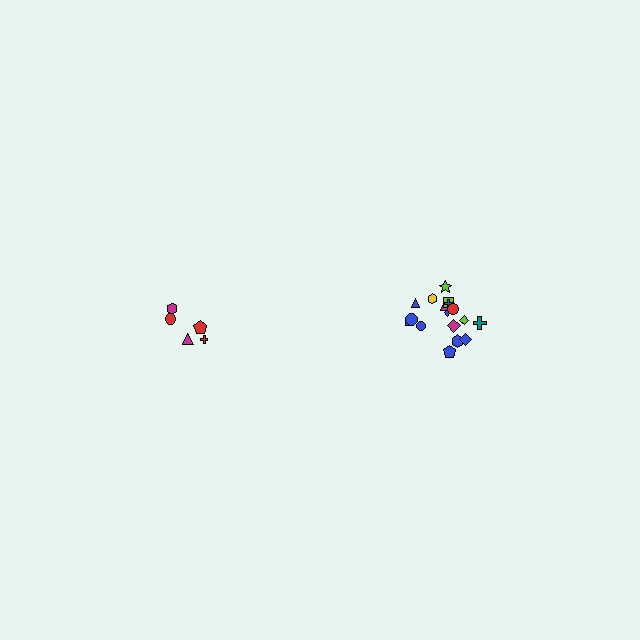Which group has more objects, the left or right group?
The right group.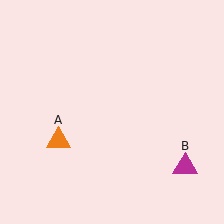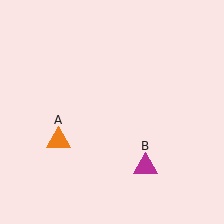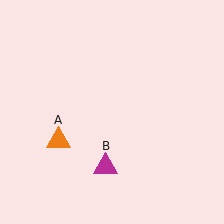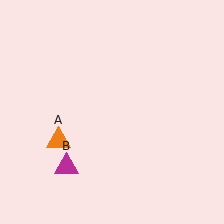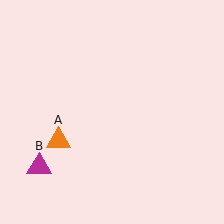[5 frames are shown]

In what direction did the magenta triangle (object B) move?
The magenta triangle (object B) moved left.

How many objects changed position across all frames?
1 object changed position: magenta triangle (object B).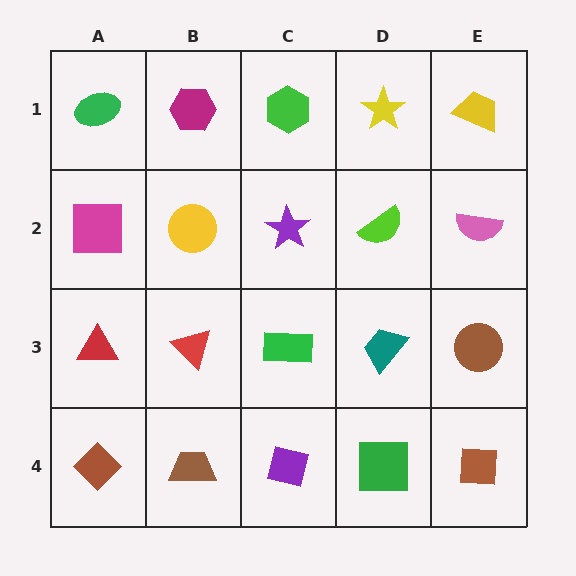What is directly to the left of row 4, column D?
A purple square.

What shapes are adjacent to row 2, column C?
A green hexagon (row 1, column C), a green rectangle (row 3, column C), a yellow circle (row 2, column B), a lime semicircle (row 2, column D).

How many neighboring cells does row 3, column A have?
3.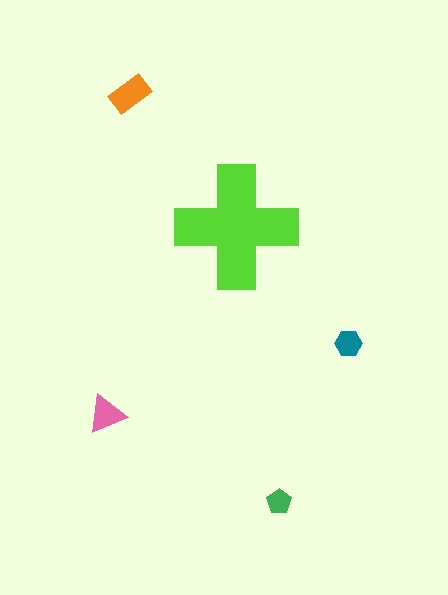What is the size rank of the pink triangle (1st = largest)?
3rd.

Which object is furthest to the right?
The teal hexagon is rightmost.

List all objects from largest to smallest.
The lime cross, the orange rectangle, the pink triangle, the teal hexagon, the green pentagon.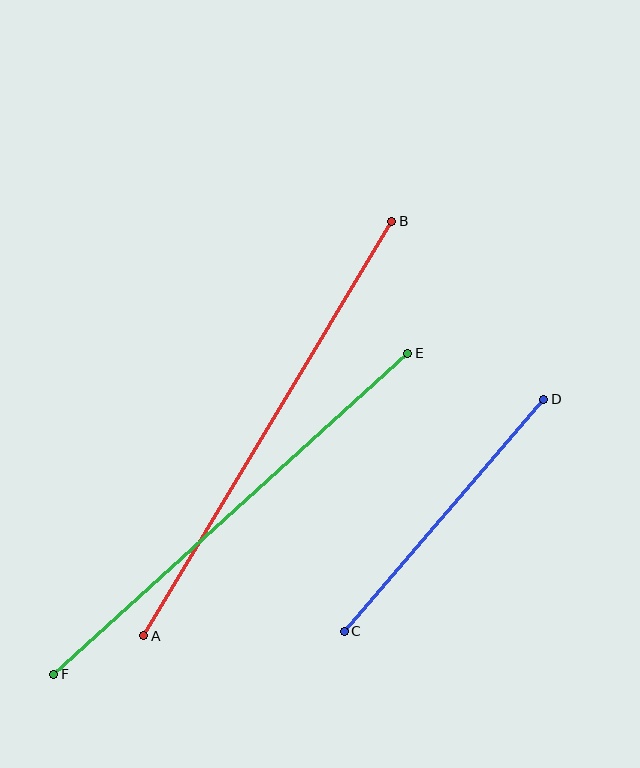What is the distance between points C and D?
The distance is approximately 306 pixels.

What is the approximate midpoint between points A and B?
The midpoint is at approximately (268, 429) pixels.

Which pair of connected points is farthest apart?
Points A and B are farthest apart.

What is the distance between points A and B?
The distance is approximately 483 pixels.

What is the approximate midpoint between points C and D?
The midpoint is at approximately (444, 515) pixels.